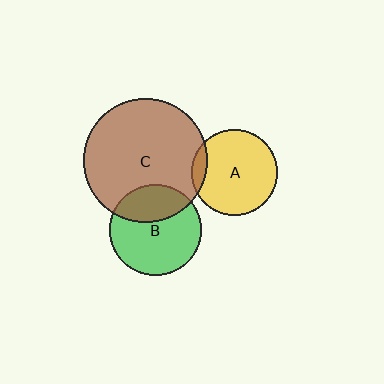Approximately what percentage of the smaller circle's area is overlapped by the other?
Approximately 30%.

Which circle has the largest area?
Circle C (brown).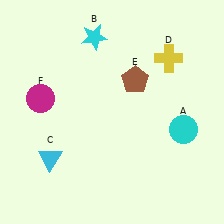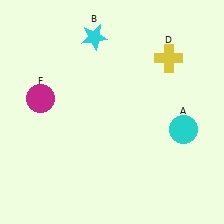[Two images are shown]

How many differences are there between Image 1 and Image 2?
There are 2 differences between the two images.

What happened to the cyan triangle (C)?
The cyan triangle (C) was removed in Image 2. It was in the bottom-left area of Image 1.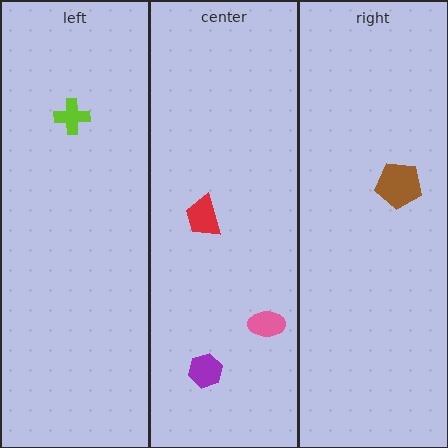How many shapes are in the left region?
1.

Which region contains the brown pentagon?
The right region.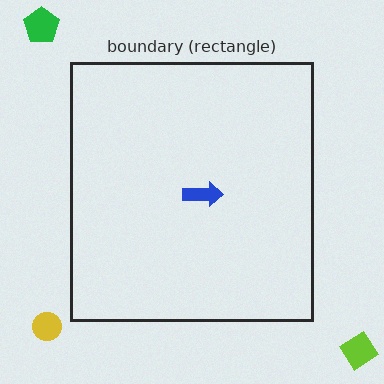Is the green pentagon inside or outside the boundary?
Outside.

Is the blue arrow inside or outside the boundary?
Inside.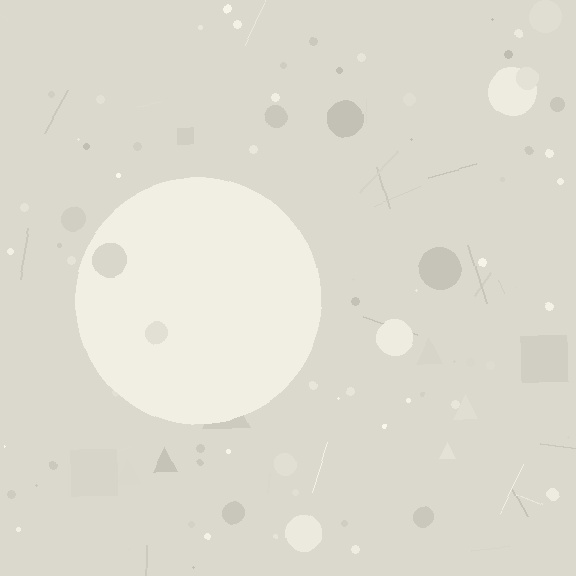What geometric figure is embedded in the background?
A circle is embedded in the background.